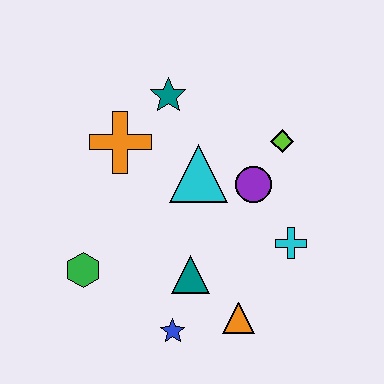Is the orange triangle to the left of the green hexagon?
No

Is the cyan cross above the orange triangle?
Yes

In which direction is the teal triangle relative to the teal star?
The teal triangle is below the teal star.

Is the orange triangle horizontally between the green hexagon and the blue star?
No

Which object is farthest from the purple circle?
The green hexagon is farthest from the purple circle.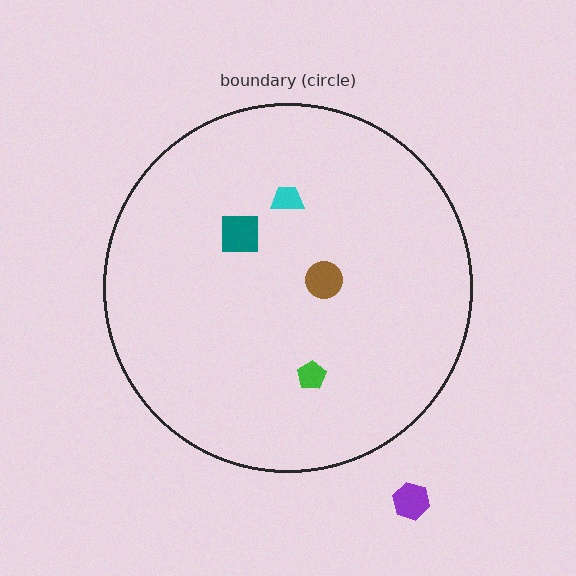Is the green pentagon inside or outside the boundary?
Inside.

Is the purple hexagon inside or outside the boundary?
Outside.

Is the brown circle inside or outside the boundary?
Inside.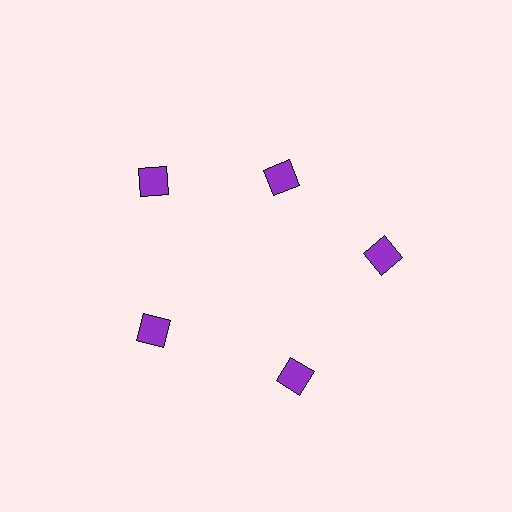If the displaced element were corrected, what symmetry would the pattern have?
It would have 5-fold rotational symmetry — the pattern would map onto itself every 72 degrees.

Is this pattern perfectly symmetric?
No. The 5 purple diamonds are arranged in a ring, but one element near the 1 o'clock position is pulled inward toward the center, breaking the 5-fold rotational symmetry.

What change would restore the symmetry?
The symmetry would be restored by moving it outward, back onto the ring so that all 5 diamonds sit at equal angles and equal distance from the center.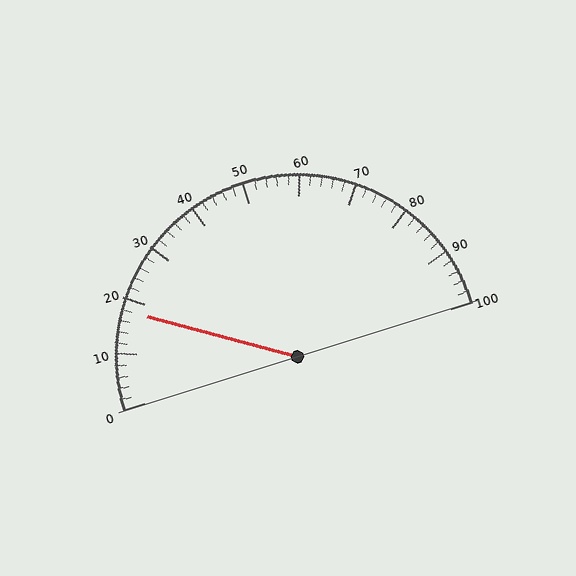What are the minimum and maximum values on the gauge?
The gauge ranges from 0 to 100.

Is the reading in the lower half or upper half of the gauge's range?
The reading is in the lower half of the range (0 to 100).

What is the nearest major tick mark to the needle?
The nearest major tick mark is 20.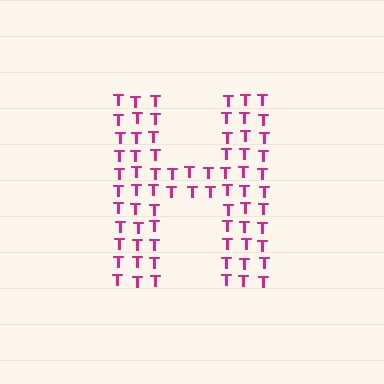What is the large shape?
The large shape is the letter H.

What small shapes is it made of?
It is made of small letter T's.